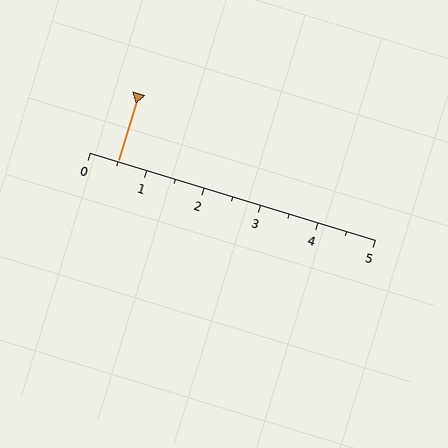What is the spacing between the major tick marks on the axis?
The major ticks are spaced 1 apart.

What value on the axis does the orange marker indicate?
The marker indicates approximately 0.5.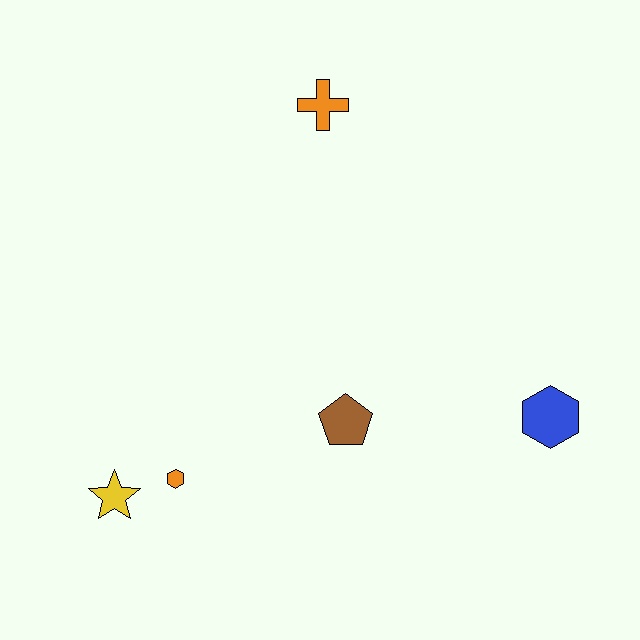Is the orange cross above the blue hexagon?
Yes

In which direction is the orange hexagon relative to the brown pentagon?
The orange hexagon is to the left of the brown pentagon.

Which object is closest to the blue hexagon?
The brown pentagon is closest to the blue hexagon.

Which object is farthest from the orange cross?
The yellow star is farthest from the orange cross.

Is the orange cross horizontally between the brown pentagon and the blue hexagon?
No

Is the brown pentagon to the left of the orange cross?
No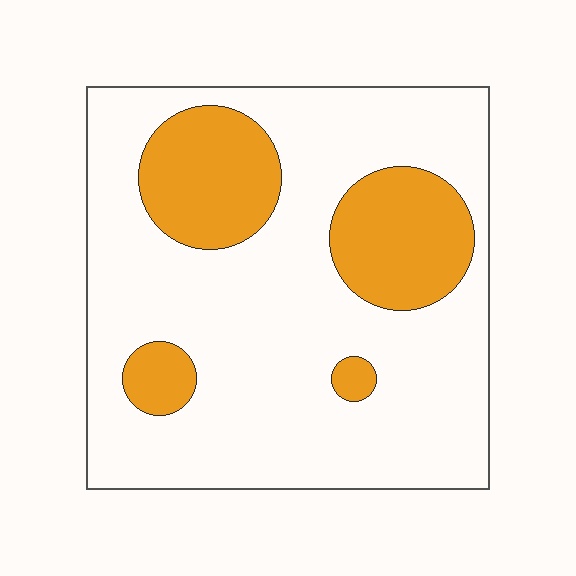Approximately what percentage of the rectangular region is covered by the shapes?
Approximately 25%.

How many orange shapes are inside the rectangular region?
4.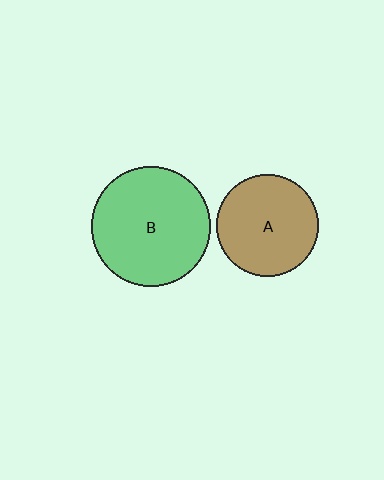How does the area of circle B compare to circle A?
Approximately 1.4 times.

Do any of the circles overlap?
No, none of the circles overlap.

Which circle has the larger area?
Circle B (green).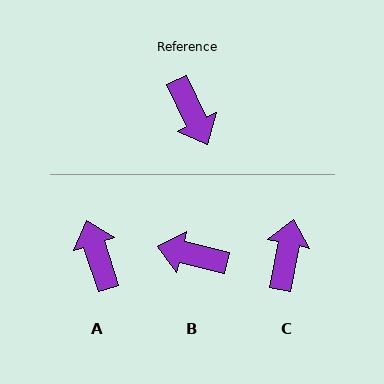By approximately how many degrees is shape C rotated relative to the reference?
Approximately 143 degrees counter-clockwise.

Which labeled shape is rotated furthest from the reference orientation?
A, about 172 degrees away.